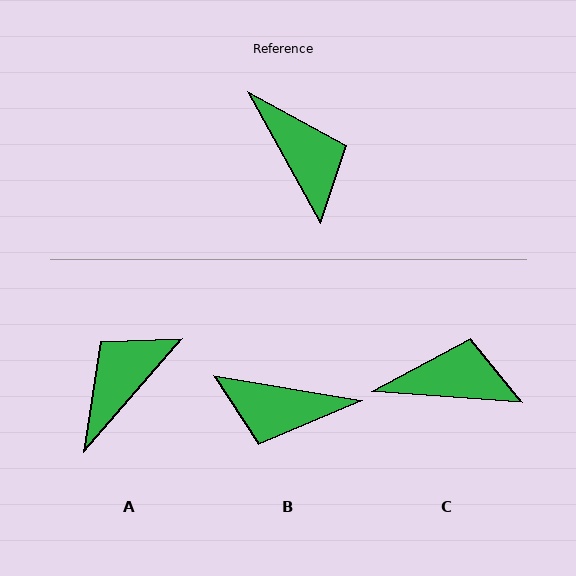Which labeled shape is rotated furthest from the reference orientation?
B, about 129 degrees away.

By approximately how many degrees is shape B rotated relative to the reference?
Approximately 129 degrees clockwise.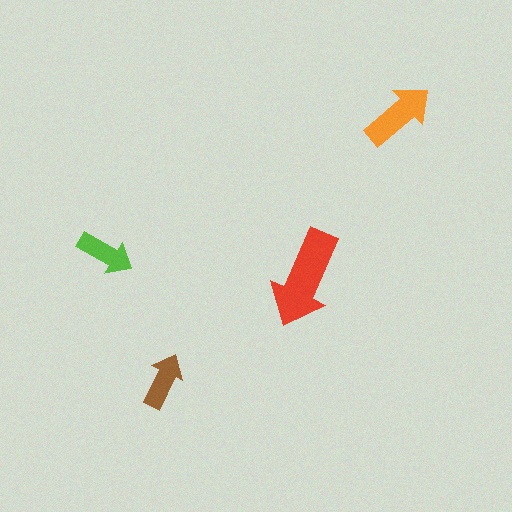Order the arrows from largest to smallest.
the red one, the orange one, the lime one, the brown one.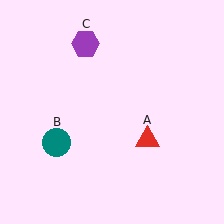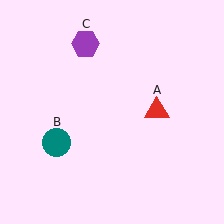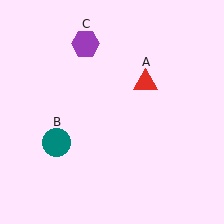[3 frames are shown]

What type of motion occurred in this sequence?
The red triangle (object A) rotated counterclockwise around the center of the scene.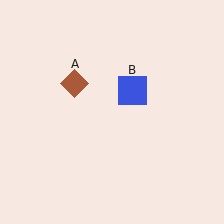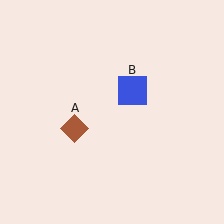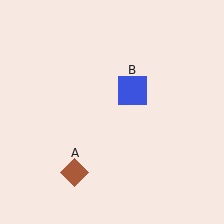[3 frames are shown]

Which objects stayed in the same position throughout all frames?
Blue square (object B) remained stationary.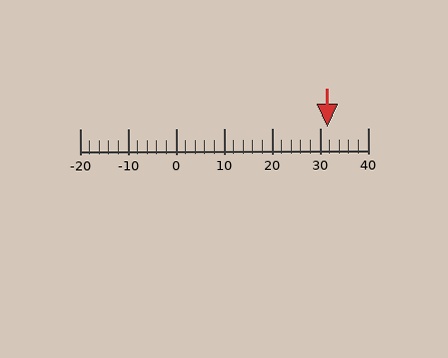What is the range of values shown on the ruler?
The ruler shows values from -20 to 40.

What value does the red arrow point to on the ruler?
The red arrow points to approximately 32.